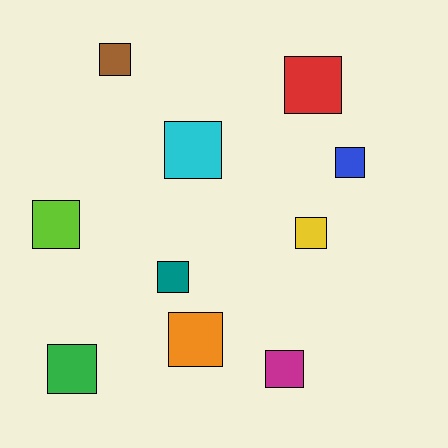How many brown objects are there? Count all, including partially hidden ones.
There is 1 brown object.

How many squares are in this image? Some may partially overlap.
There are 10 squares.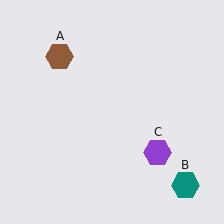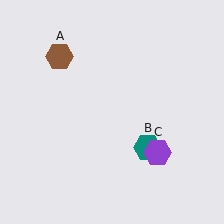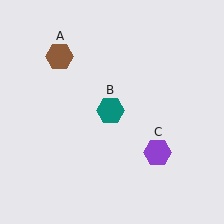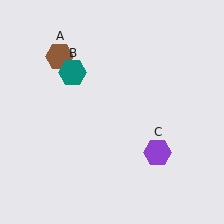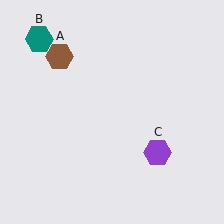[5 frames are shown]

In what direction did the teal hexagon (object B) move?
The teal hexagon (object B) moved up and to the left.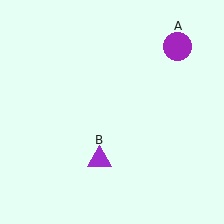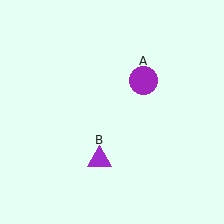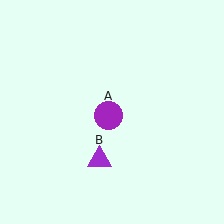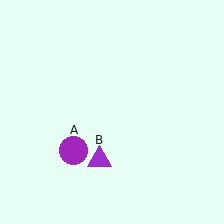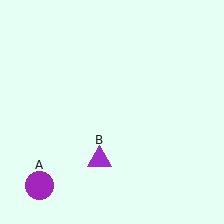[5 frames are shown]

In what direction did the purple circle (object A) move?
The purple circle (object A) moved down and to the left.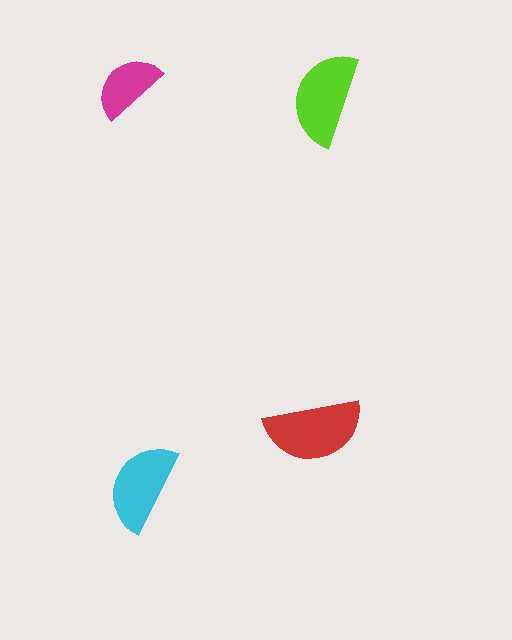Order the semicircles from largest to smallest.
the red one, the lime one, the cyan one, the magenta one.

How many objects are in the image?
There are 4 objects in the image.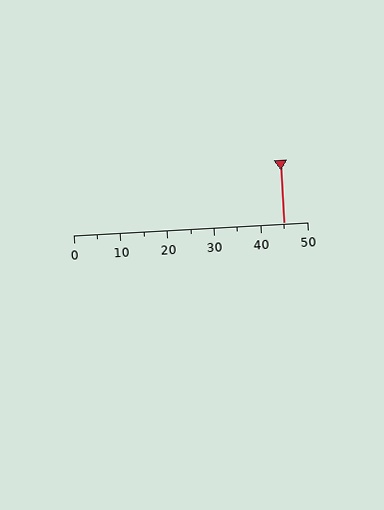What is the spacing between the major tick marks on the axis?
The major ticks are spaced 10 apart.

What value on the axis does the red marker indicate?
The marker indicates approximately 45.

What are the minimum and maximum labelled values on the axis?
The axis runs from 0 to 50.